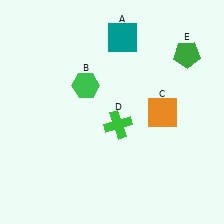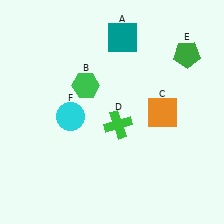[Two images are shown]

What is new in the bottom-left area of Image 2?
A cyan circle (F) was added in the bottom-left area of Image 2.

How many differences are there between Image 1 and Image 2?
There is 1 difference between the two images.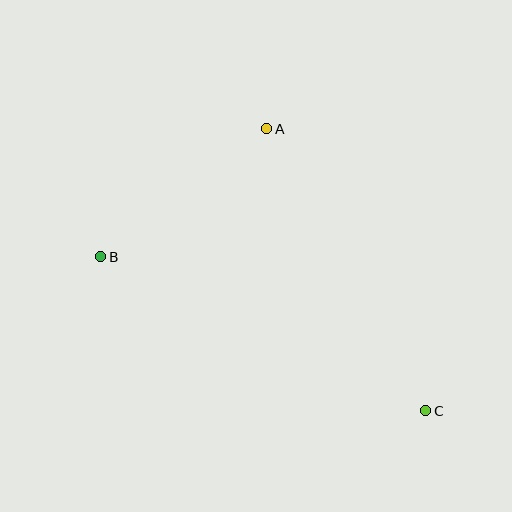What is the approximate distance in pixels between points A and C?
The distance between A and C is approximately 324 pixels.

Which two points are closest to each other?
Points A and B are closest to each other.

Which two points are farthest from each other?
Points B and C are farthest from each other.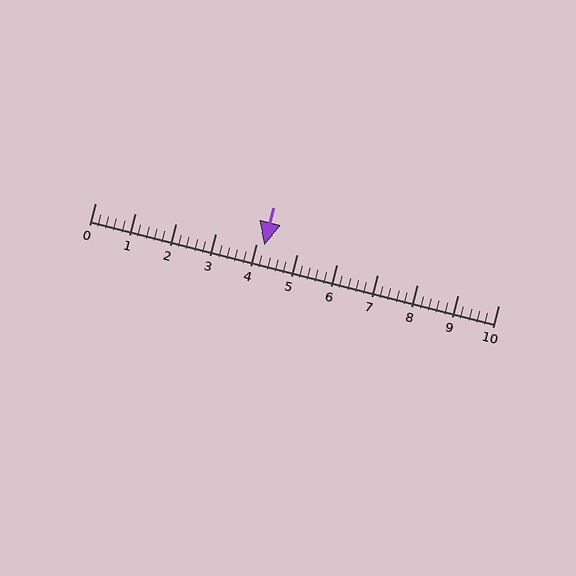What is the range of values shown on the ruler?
The ruler shows values from 0 to 10.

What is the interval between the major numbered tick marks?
The major tick marks are spaced 1 units apart.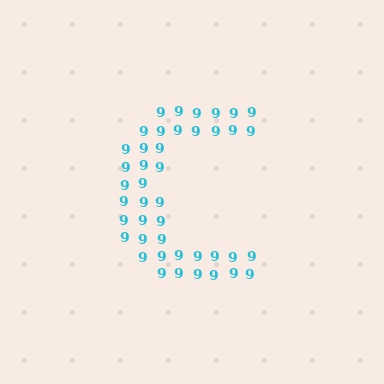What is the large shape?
The large shape is the letter C.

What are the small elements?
The small elements are digit 9's.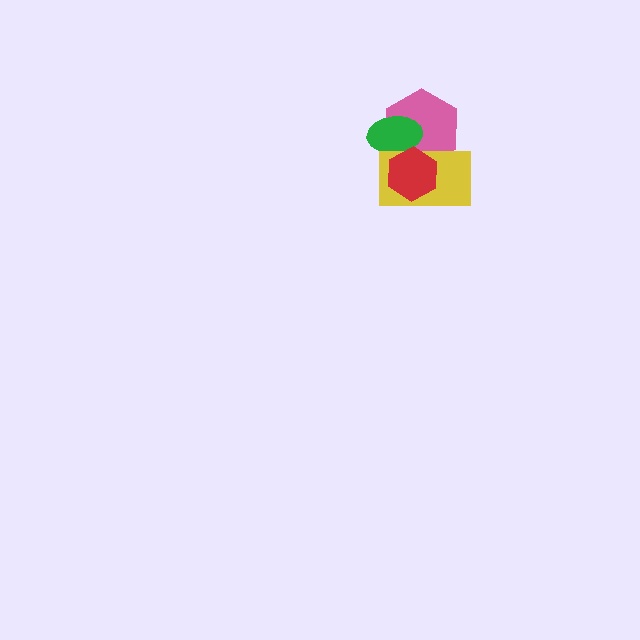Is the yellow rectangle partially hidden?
Yes, it is partially covered by another shape.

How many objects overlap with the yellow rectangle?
3 objects overlap with the yellow rectangle.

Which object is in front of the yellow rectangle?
The red hexagon is in front of the yellow rectangle.